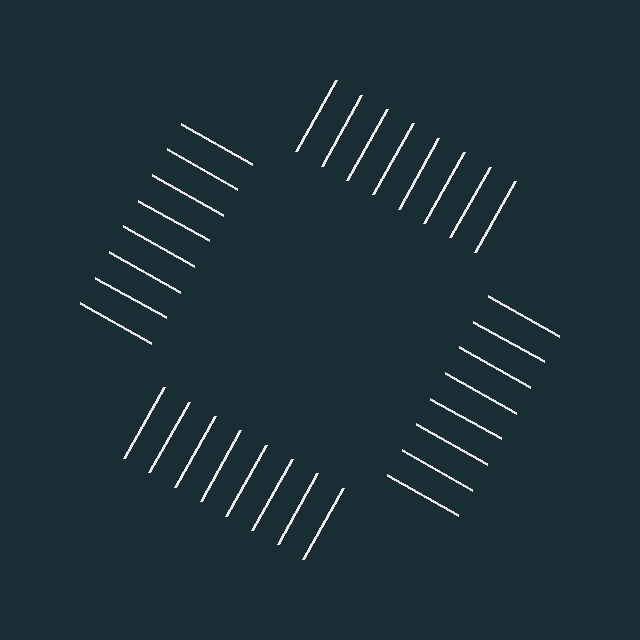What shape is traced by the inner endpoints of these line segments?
An illusory square — the line segments terminate on its edges but no continuous stroke is drawn.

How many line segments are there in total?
32 — 8 along each of the 4 edges.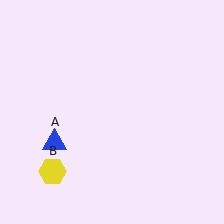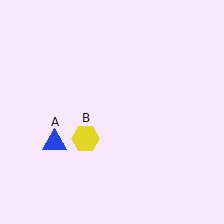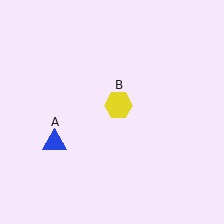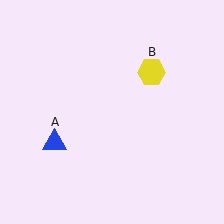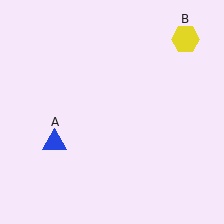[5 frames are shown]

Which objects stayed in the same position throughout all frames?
Blue triangle (object A) remained stationary.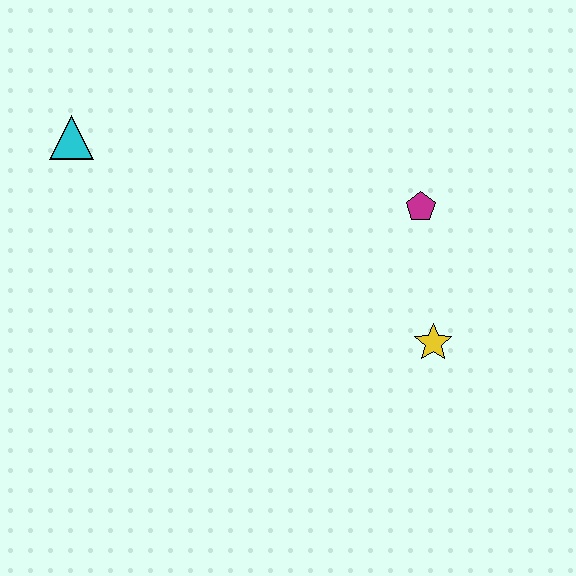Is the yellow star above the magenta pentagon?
No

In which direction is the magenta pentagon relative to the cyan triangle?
The magenta pentagon is to the right of the cyan triangle.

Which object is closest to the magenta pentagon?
The yellow star is closest to the magenta pentagon.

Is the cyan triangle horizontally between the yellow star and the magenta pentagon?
No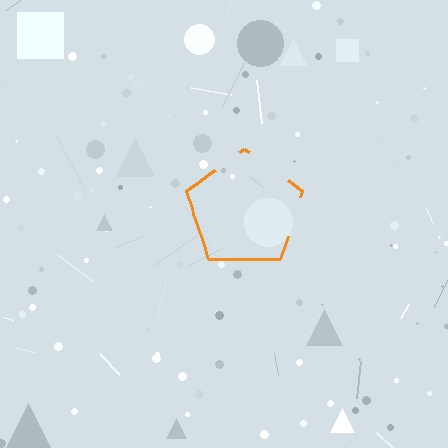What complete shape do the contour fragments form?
The contour fragments form a pentagon.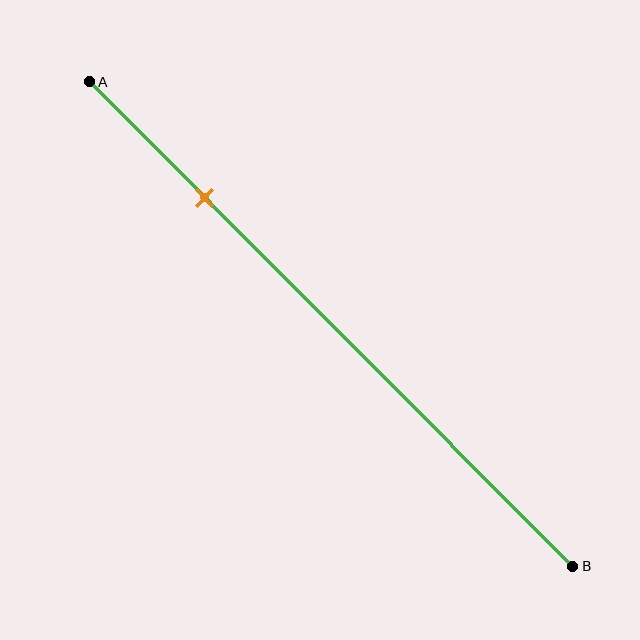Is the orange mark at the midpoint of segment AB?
No, the mark is at about 25% from A, not at the 50% midpoint.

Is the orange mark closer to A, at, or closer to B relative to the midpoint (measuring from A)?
The orange mark is closer to point A than the midpoint of segment AB.